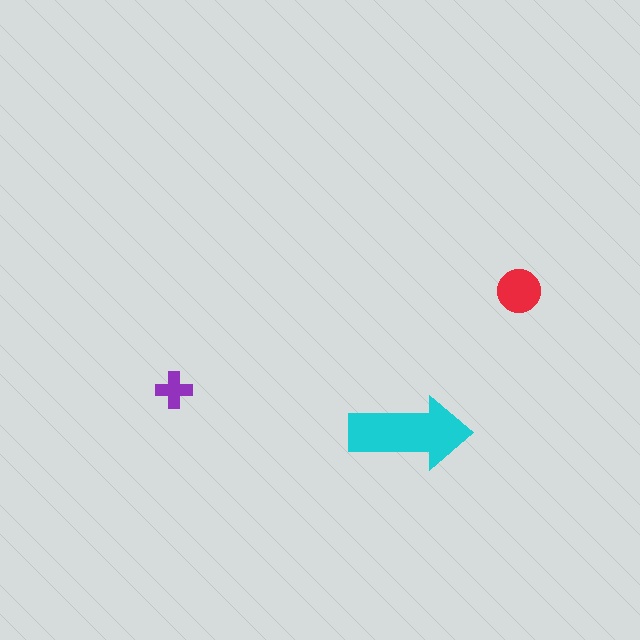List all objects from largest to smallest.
The cyan arrow, the red circle, the purple cross.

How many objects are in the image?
There are 3 objects in the image.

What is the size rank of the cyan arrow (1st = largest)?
1st.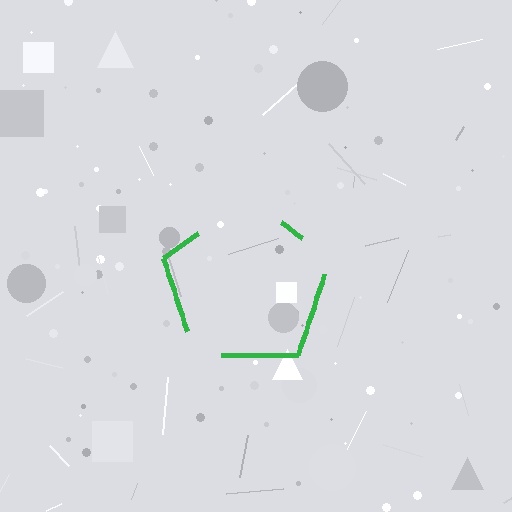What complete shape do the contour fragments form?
The contour fragments form a pentagon.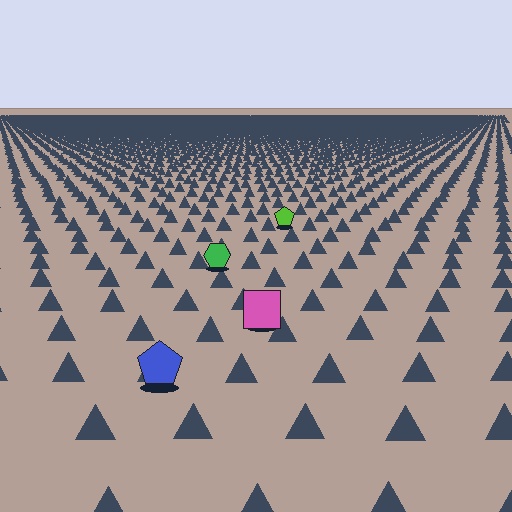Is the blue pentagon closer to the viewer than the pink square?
Yes. The blue pentagon is closer — you can tell from the texture gradient: the ground texture is coarser near it.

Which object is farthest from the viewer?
The lime pentagon is farthest from the viewer. It appears smaller and the ground texture around it is denser.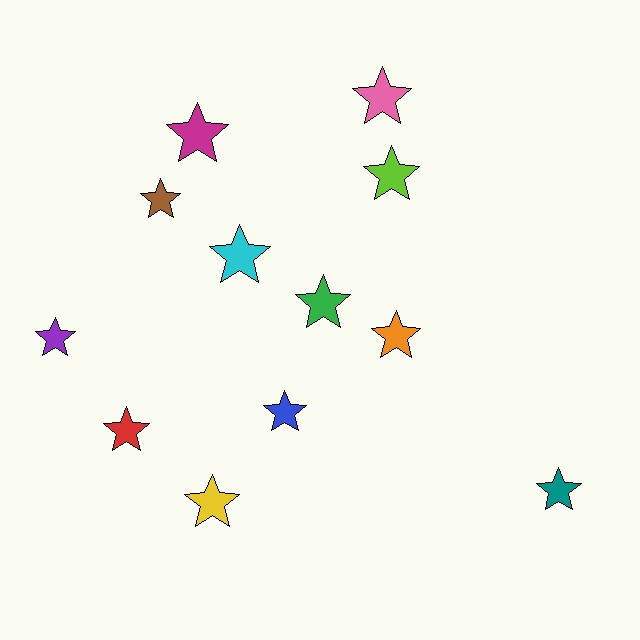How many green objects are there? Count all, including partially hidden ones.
There is 1 green object.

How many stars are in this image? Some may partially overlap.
There are 12 stars.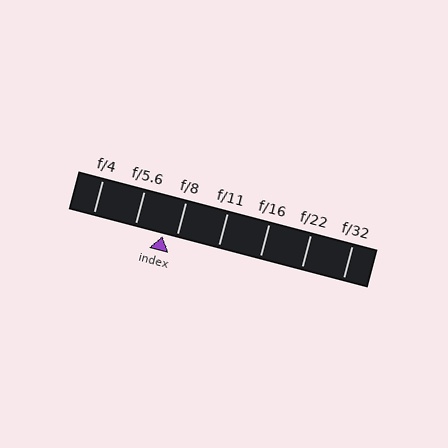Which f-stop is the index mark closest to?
The index mark is closest to f/8.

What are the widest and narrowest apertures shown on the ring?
The widest aperture shown is f/4 and the narrowest is f/32.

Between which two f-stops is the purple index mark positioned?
The index mark is between f/5.6 and f/8.